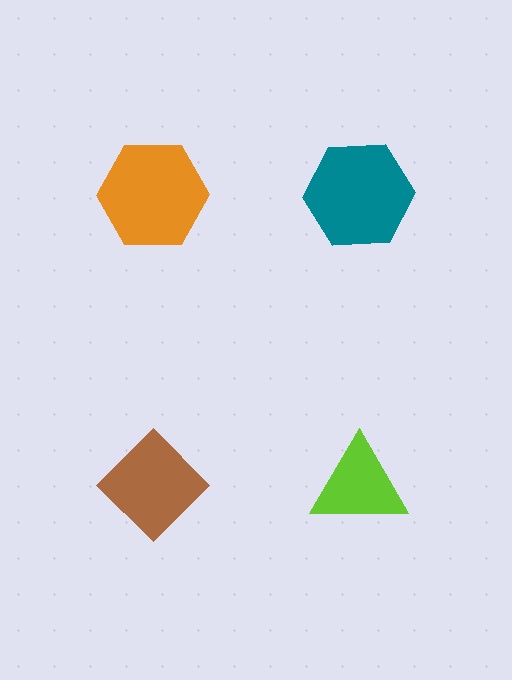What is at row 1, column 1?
An orange hexagon.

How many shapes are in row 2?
2 shapes.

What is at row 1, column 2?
A teal hexagon.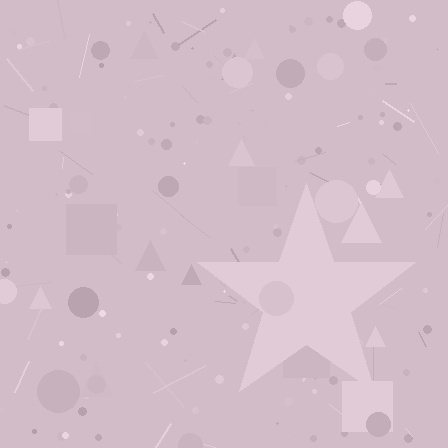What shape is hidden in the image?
A star is hidden in the image.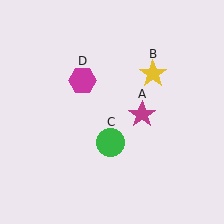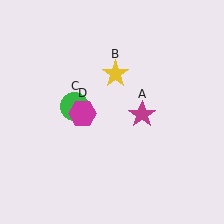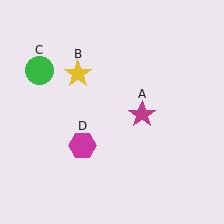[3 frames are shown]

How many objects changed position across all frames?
3 objects changed position: yellow star (object B), green circle (object C), magenta hexagon (object D).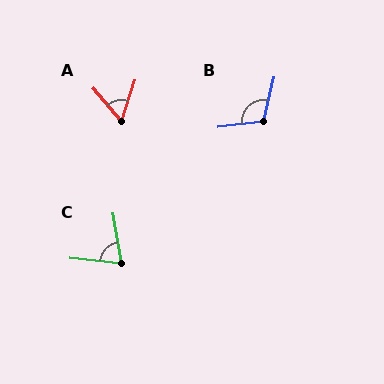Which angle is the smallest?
A, at approximately 58 degrees.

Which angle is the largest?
B, at approximately 110 degrees.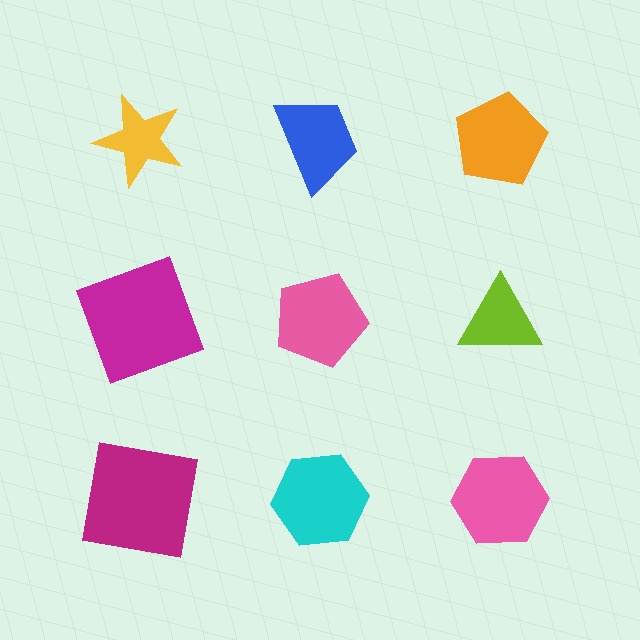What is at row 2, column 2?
A pink pentagon.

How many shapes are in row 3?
3 shapes.